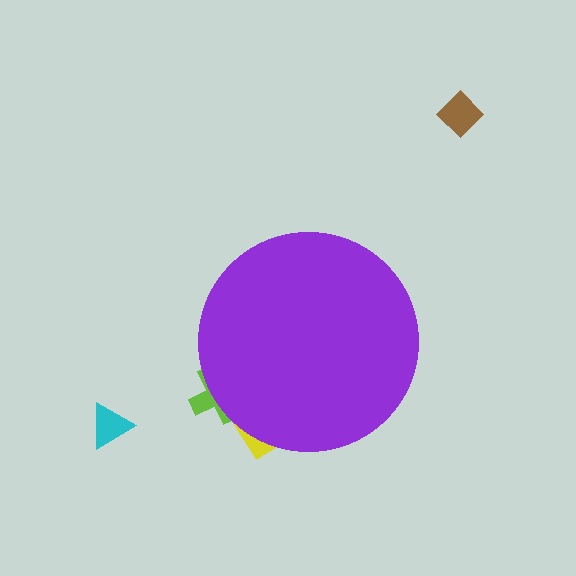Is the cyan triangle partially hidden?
No, the cyan triangle is fully visible.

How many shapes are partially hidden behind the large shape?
2 shapes are partially hidden.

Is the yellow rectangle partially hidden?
Yes, the yellow rectangle is partially hidden behind the purple circle.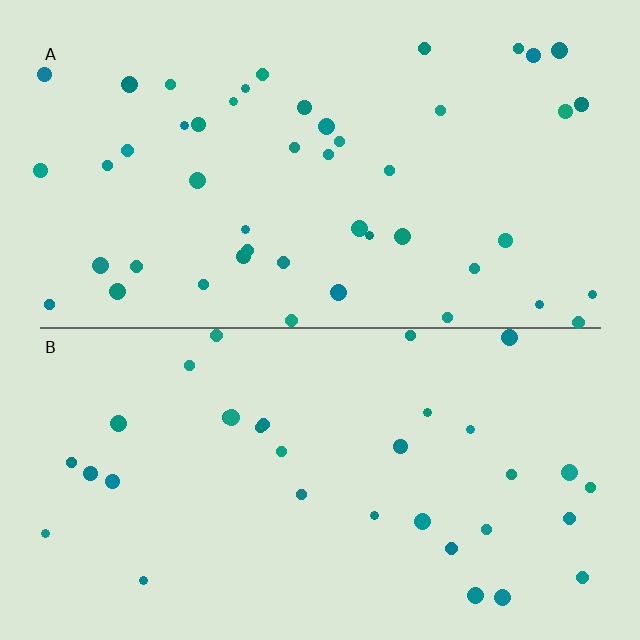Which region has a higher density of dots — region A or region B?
A (the top).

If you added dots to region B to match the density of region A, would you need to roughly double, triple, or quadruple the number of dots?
Approximately double.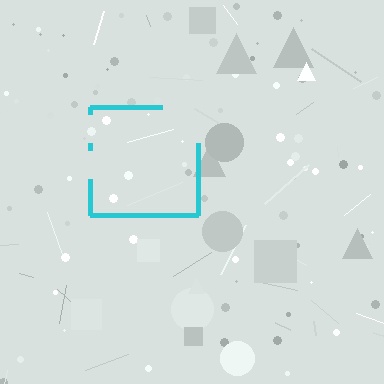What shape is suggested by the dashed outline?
The dashed outline suggests a square.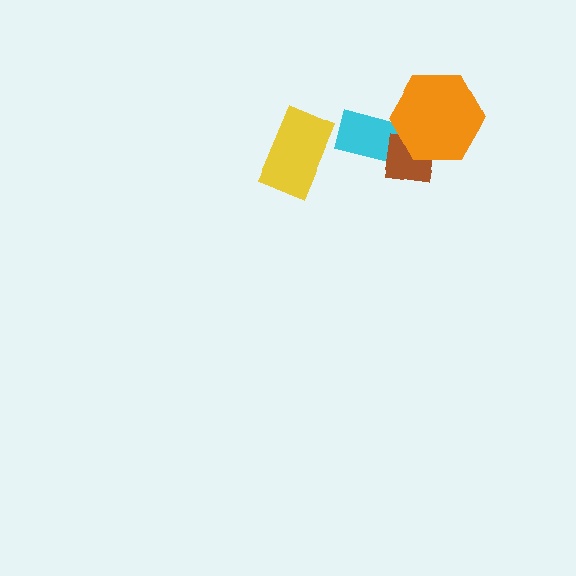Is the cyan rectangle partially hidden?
Yes, it is partially covered by another shape.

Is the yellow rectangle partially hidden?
No, no other shape covers it.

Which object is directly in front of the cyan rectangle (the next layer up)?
The brown square is directly in front of the cyan rectangle.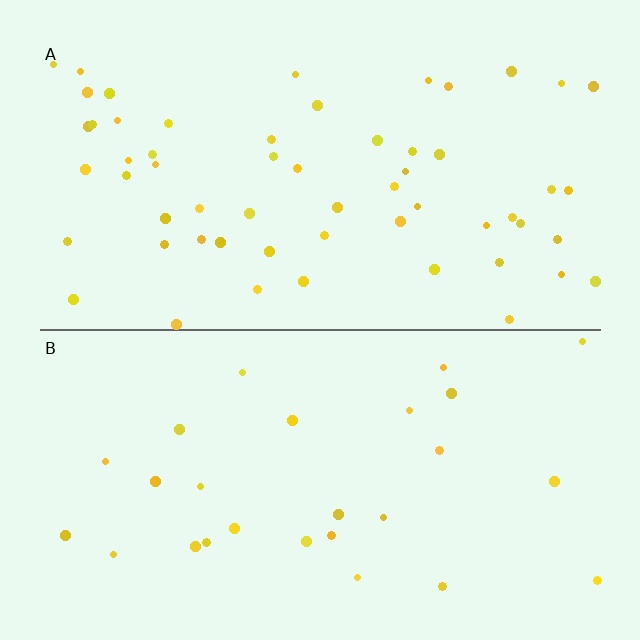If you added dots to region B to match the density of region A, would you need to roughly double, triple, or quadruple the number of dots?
Approximately double.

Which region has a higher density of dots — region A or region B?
A (the top).